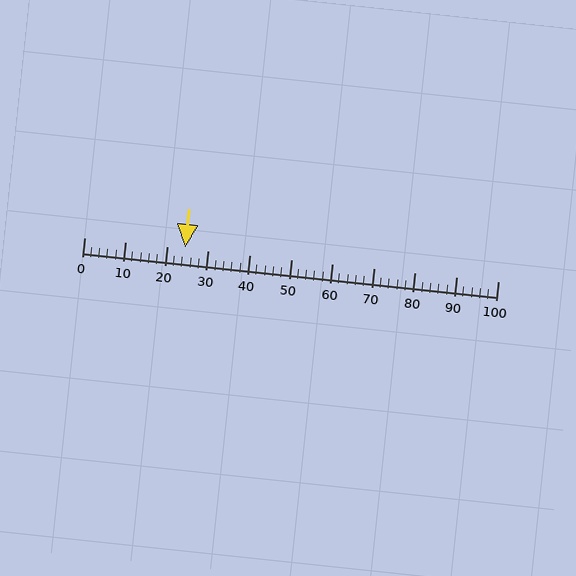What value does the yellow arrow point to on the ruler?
The yellow arrow points to approximately 24.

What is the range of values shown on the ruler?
The ruler shows values from 0 to 100.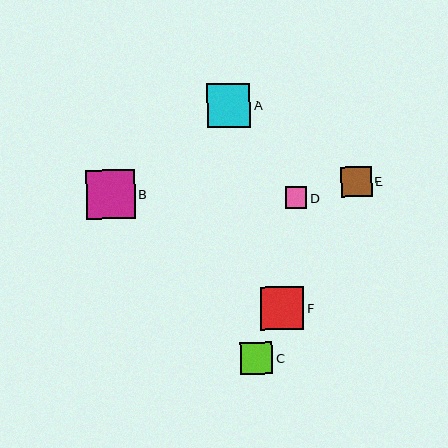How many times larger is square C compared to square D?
Square C is approximately 1.5 times the size of square D.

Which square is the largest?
Square B is the largest with a size of approximately 49 pixels.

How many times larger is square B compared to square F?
Square B is approximately 1.1 times the size of square F.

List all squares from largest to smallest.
From largest to smallest: B, F, A, C, E, D.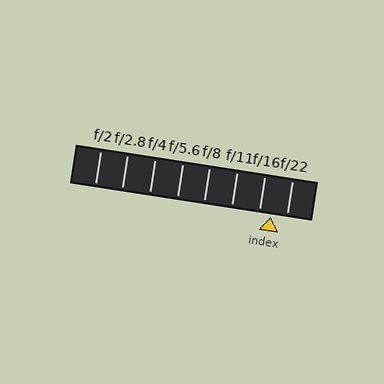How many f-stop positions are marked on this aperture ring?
There are 8 f-stop positions marked.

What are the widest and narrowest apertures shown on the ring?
The widest aperture shown is f/2 and the narrowest is f/22.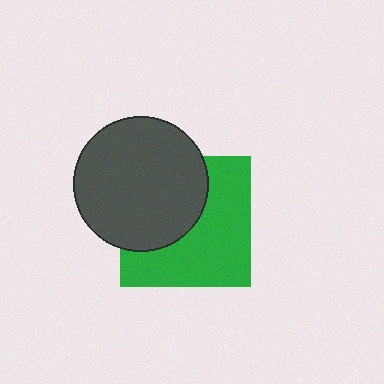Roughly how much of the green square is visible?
About half of it is visible (roughly 57%).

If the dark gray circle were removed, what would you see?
You would see the complete green square.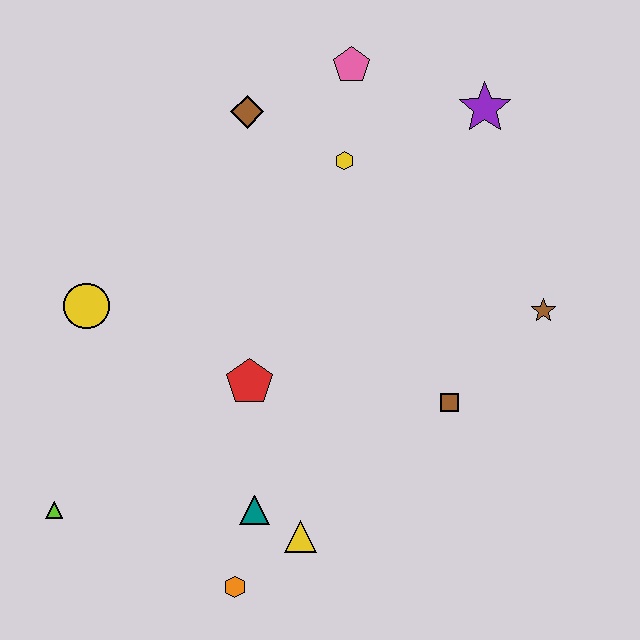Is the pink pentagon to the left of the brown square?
Yes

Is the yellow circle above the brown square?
Yes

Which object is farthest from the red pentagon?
The purple star is farthest from the red pentagon.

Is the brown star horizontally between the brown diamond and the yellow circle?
No